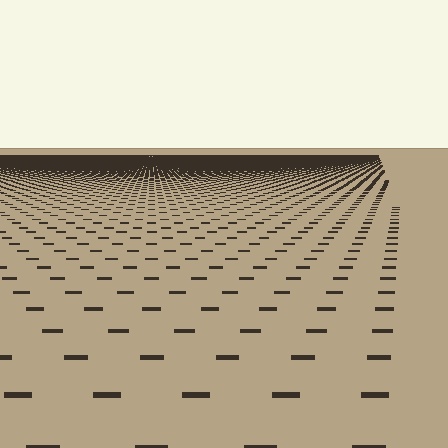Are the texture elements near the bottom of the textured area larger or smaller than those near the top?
Larger. Near the bottom, elements are closer to the viewer and appear at a bigger on-screen size.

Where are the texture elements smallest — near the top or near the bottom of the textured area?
Near the top.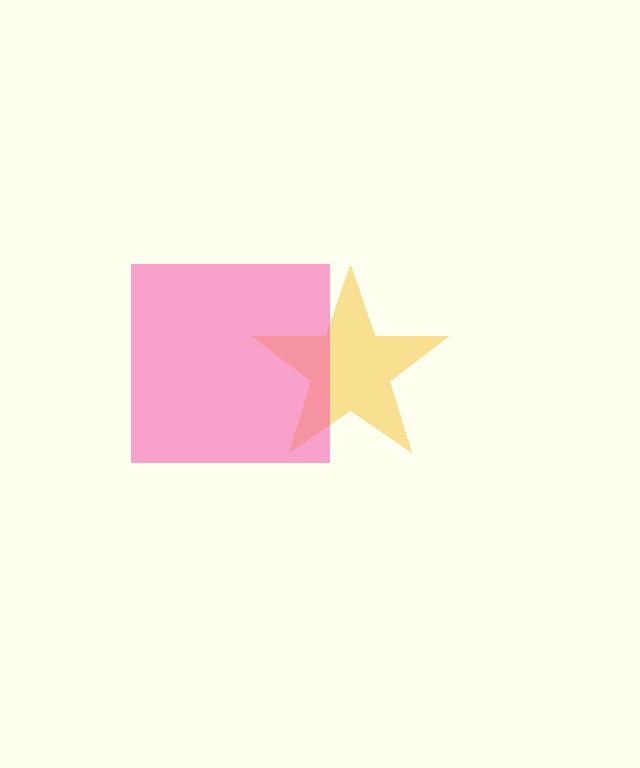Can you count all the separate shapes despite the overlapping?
Yes, there are 2 separate shapes.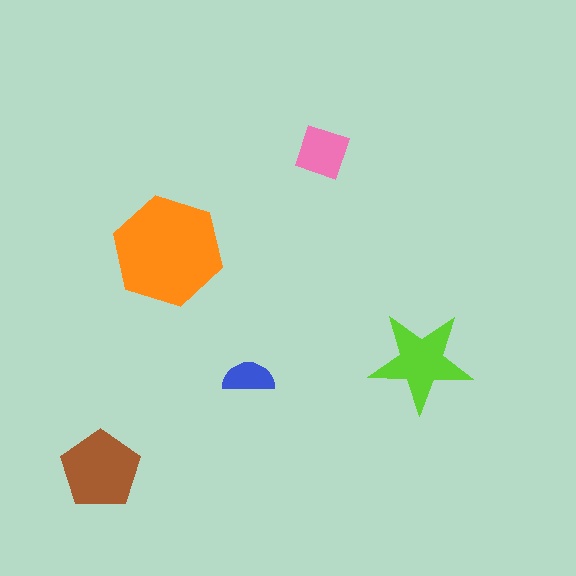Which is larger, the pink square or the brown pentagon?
The brown pentagon.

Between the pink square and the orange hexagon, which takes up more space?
The orange hexagon.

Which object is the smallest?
The blue semicircle.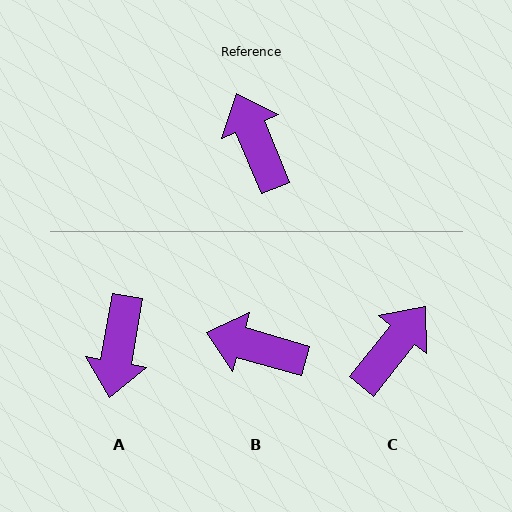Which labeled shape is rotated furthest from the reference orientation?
A, about 148 degrees away.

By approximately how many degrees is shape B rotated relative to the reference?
Approximately 52 degrees counter-clockwise.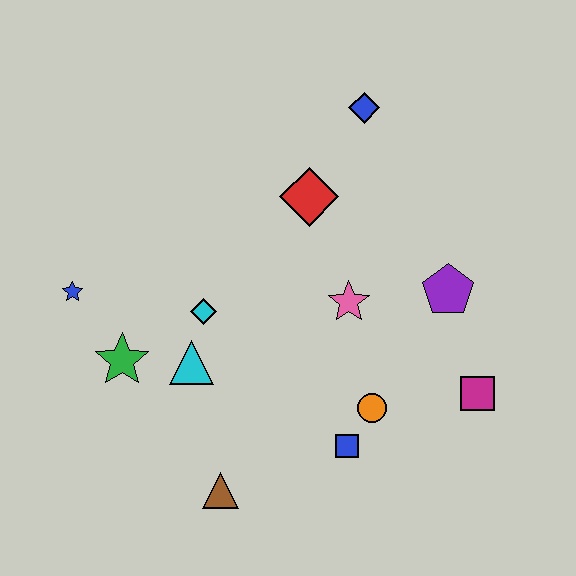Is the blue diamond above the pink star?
Yes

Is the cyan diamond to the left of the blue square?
Yes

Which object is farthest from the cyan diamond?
The magenta square is farthest from the cyan diamond.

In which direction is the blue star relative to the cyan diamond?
The blue star is to the left of the cyan diamond.